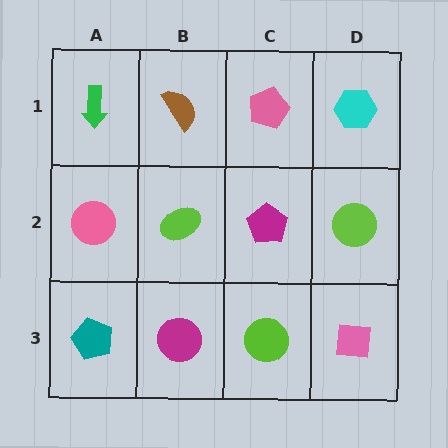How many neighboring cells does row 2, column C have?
4.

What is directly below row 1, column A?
A pink circle.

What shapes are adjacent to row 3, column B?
A lime ellipse (row 2, column B), a teal pentagon (row 3, column A), a lime circle (row 3, column C).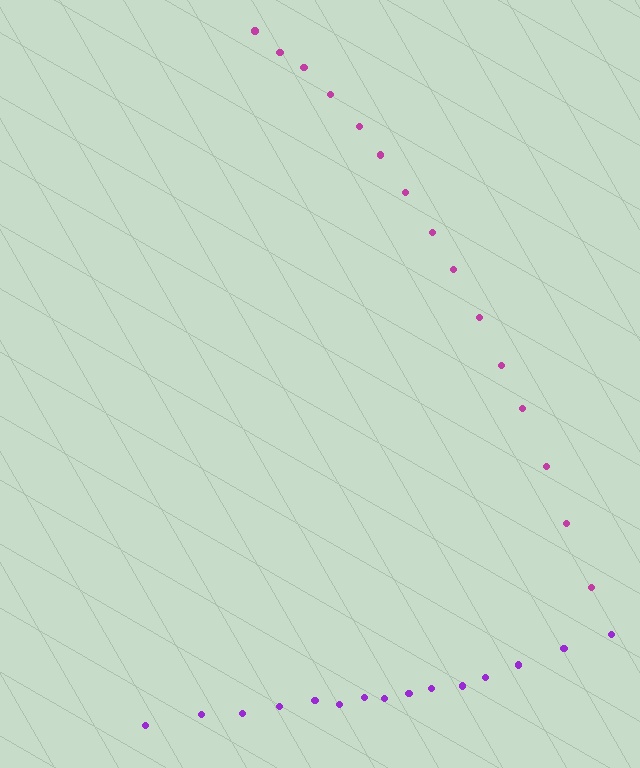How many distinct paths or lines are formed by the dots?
There are 2 distinct paths.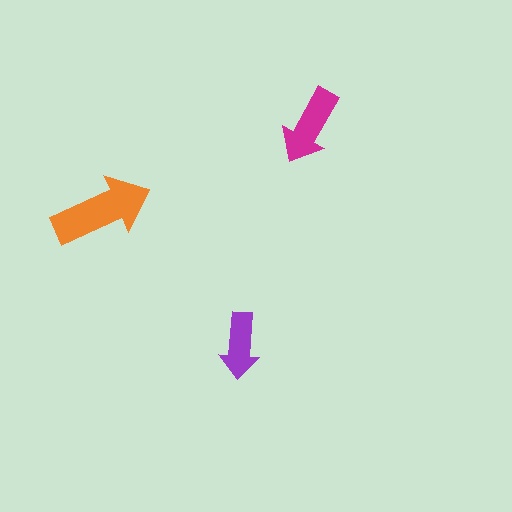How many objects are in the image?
There are 3 objects in the image.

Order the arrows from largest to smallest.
the orange one, the magenta one, the purple one.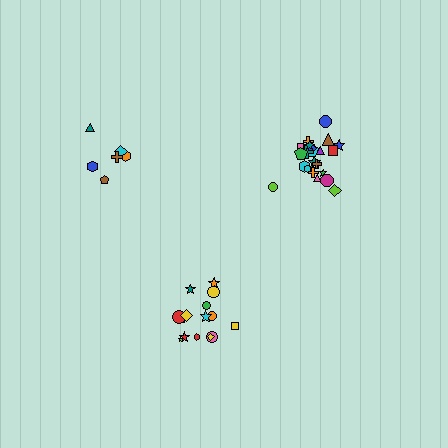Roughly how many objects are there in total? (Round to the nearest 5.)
Roughly 45 objects in total.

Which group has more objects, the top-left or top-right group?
The top-right group.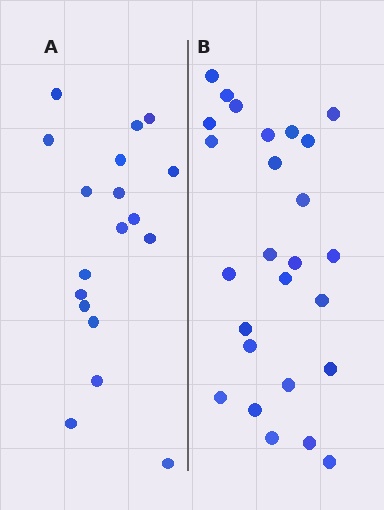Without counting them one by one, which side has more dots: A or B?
Region B (the right region) has more dots.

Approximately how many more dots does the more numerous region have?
Region B has roughly 8 or so more dots than region A.